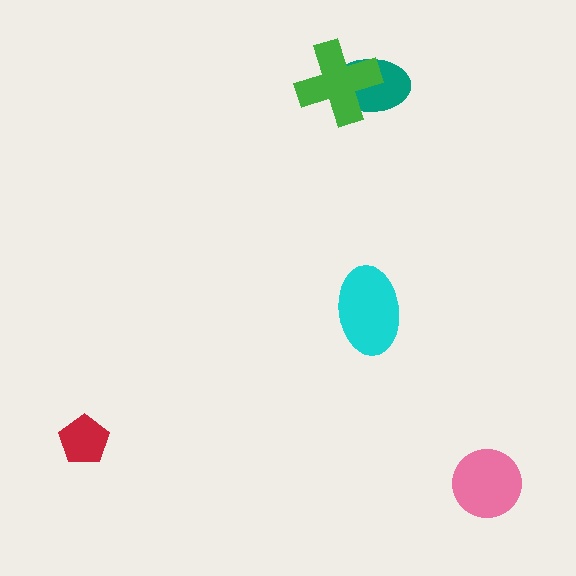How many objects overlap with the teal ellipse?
1 object overlaps with the teal ellipse.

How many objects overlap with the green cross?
1 object overlaps with the green cross.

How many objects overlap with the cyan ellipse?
0 objects overlap with the cyan ellipse.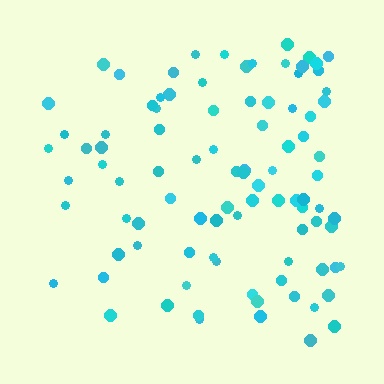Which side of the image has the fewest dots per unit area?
The left.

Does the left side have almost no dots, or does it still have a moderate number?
Still a moderate number, just noticeably fewer than the right.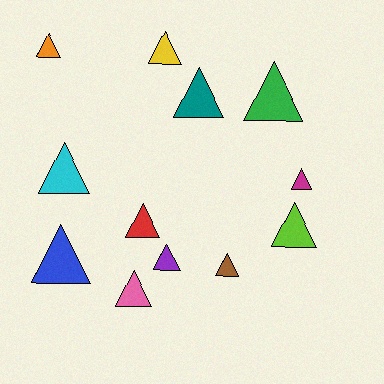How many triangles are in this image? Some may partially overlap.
There are 12 triangles.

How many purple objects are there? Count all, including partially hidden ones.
There is 1 purple object.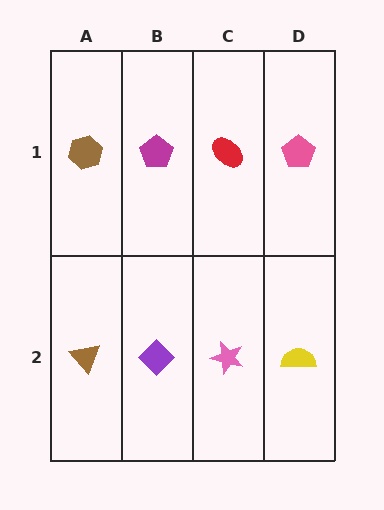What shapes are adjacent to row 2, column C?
A red ellipse (row 1, column C), a purple diamond (row 2, column B), a yellow semicircle (row 2, column D).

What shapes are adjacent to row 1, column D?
A yellow semicircle (row 2, column D), a red ellipse (row 1, column C).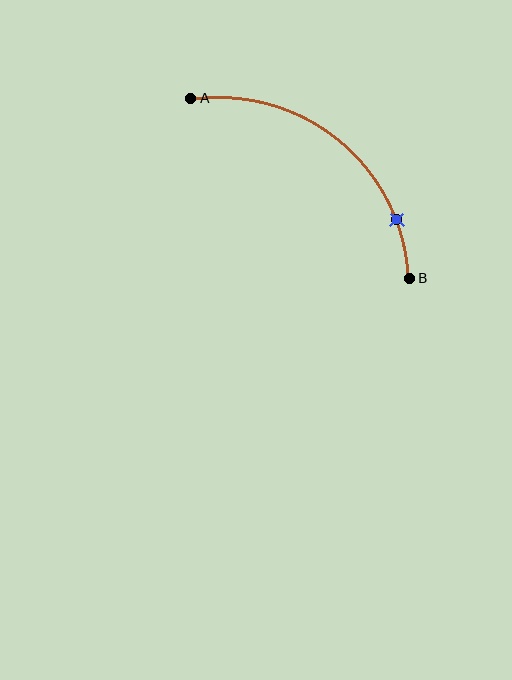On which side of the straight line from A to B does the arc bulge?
The arc bulges above and to the right of the straight line connecting A and B.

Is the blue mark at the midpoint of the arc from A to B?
No. The blue mark lies on the arc but is closer to endpoint B. The arc midpoint would be at the point on the curve equidistant along the arc from both A and B.